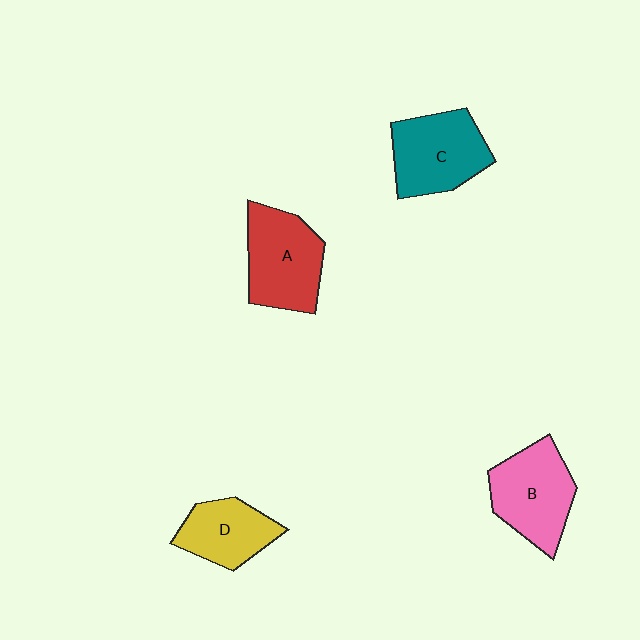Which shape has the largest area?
Shape A (red).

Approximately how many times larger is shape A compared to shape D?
Approximately 1.3 times.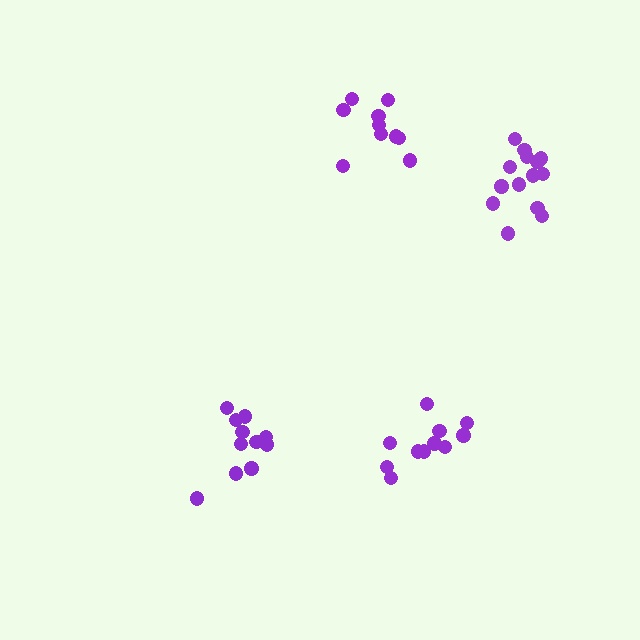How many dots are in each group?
Group 1: 10 dots, Group 2: 11 dots, Group 3: 11 dots, Group 4: 14 dots (46 total).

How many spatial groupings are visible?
There are 4 spatial groupings.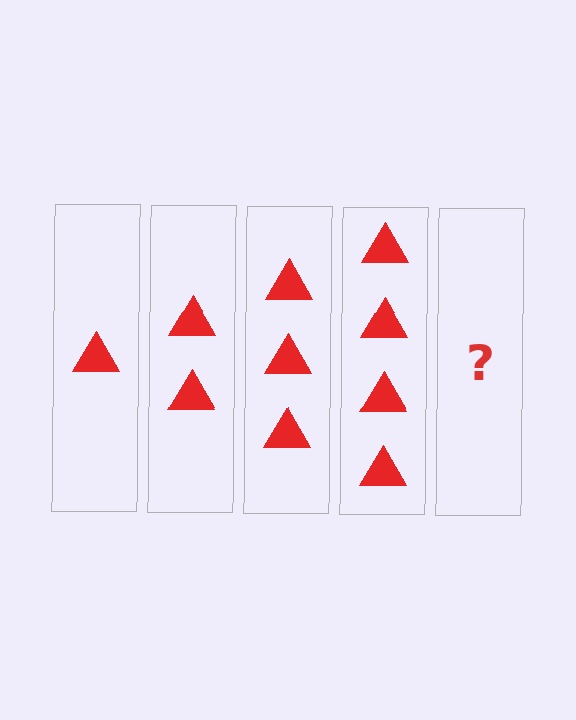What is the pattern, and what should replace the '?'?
The pattern is that each step adds one more triangle. The '?' should be 5 triangles.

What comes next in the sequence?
The next element should be 5 triangles.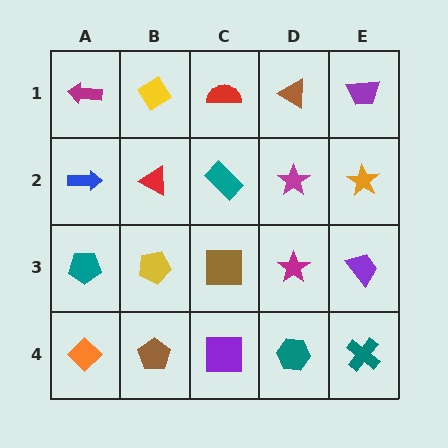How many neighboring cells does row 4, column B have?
3.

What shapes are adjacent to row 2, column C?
A red semicircle (row 1, column C), a brown square (row 3, column C), a red triangle (row 2, column B), a magenta star (row 2, column D).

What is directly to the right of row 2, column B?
A teal rectangle.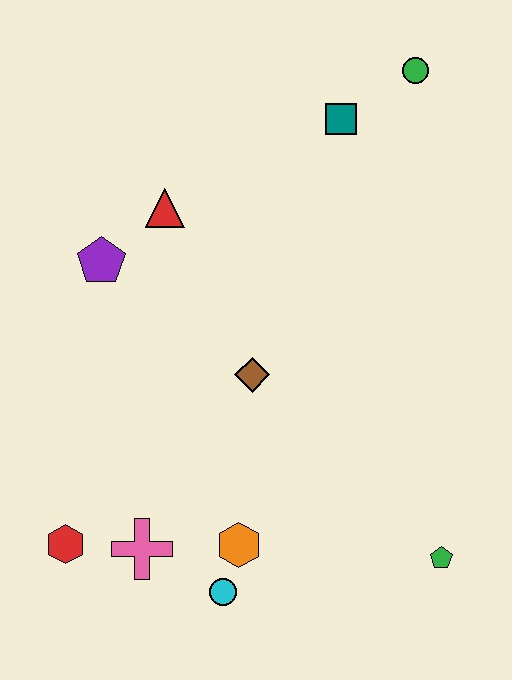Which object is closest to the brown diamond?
The orange hexagon is closest to the brown diamond.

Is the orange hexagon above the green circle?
No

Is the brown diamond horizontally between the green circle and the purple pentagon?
Yes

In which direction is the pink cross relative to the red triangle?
The pink cross is below the red triangle.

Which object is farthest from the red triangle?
The green pentagon is farthest from the red triangle.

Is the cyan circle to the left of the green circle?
Yes